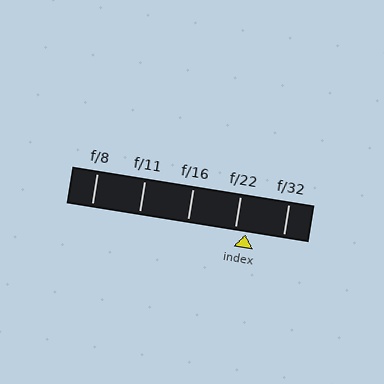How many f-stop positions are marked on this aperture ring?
There are 5 f-stop positions marked.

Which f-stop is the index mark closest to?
The index mark is closest to f/22.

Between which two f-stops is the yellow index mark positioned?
The index mark is between f/22 and f/32.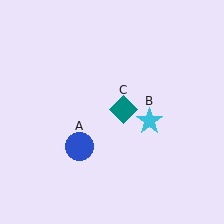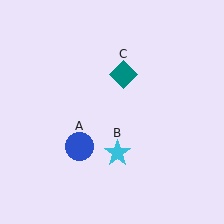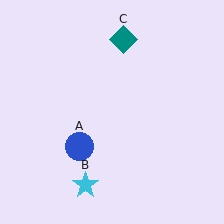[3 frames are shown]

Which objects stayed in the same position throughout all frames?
Blue circle (object A) remained stationary.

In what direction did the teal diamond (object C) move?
The teal diamond (object C) moved up.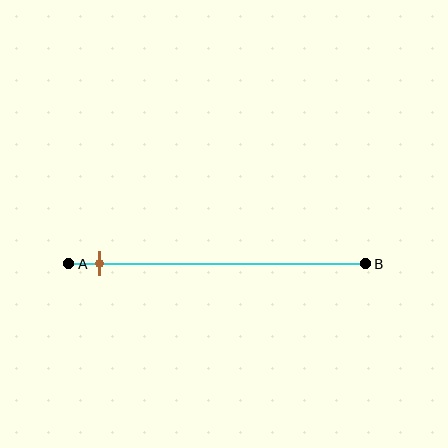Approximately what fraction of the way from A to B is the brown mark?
The brown mark is approximately 10% of the way from A to B.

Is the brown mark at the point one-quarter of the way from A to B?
No, the mark is at about 10% from A, not at the 25% one-quarter point.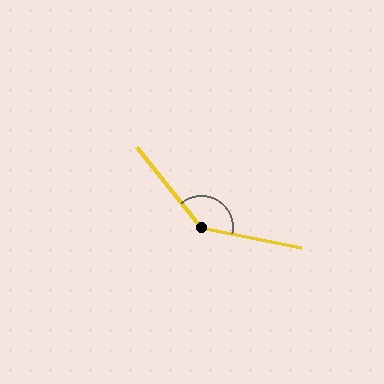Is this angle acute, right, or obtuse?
It is obtuse.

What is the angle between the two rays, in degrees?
Approximately 140 degrees.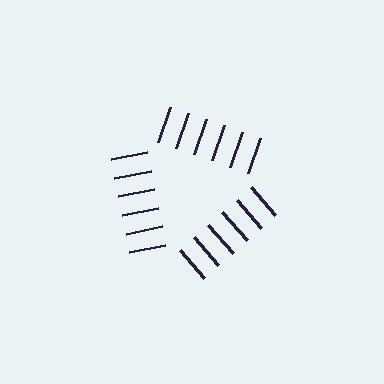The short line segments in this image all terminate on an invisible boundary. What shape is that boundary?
An illusory triangle — the line segments terminate on its edges but no continuous stroke is drawn.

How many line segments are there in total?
18 — 6 along each of the 3 edges.